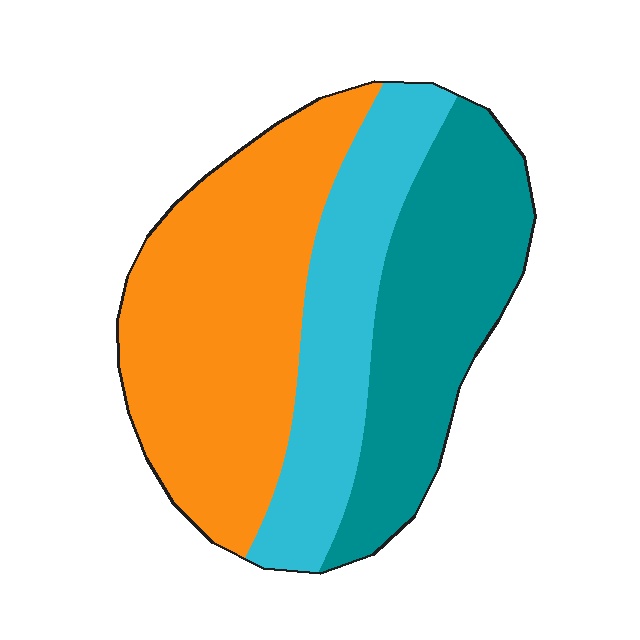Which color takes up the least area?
Cyan, at roughly 25%.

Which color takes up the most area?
Orange, at roughly 45%.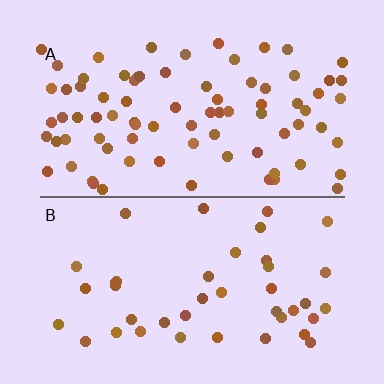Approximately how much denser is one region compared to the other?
Approximately 2.0× — region A over region B.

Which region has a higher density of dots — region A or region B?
A (the top).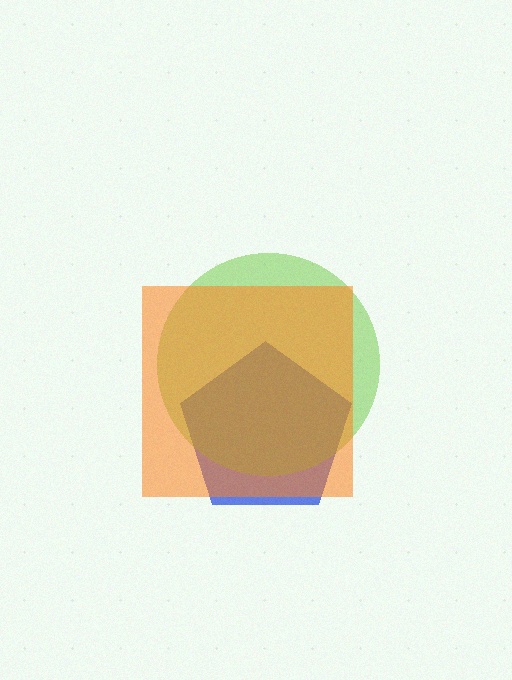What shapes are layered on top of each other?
The layered shapes are: a blue pentagon, a lime circle, an orange square.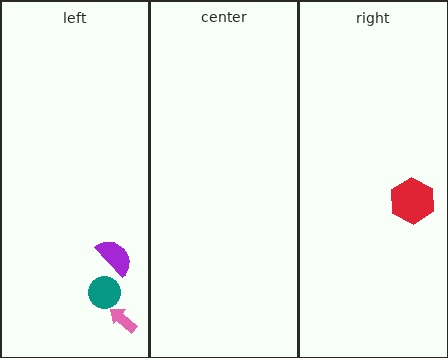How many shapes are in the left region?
3.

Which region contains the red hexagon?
The right region.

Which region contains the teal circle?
The left region.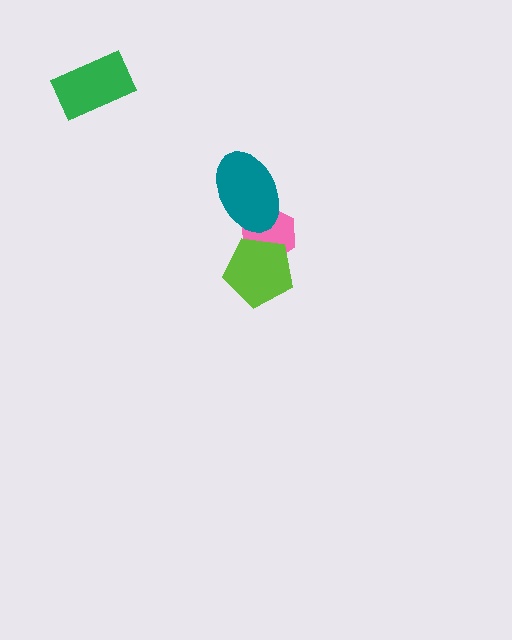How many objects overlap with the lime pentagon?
1 object overlaps with the lime pentagon.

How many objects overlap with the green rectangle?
0 objects overlap with the green rectangle.